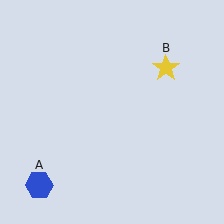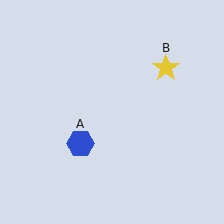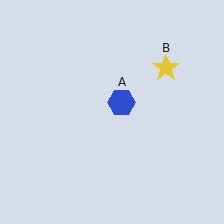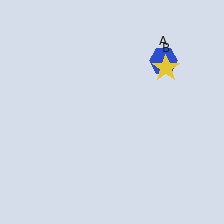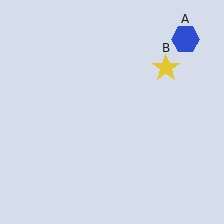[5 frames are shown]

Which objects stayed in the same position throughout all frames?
Yellow star (object B) remained stationary.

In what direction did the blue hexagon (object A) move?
The blue hexagon (object A) moved up and to the right.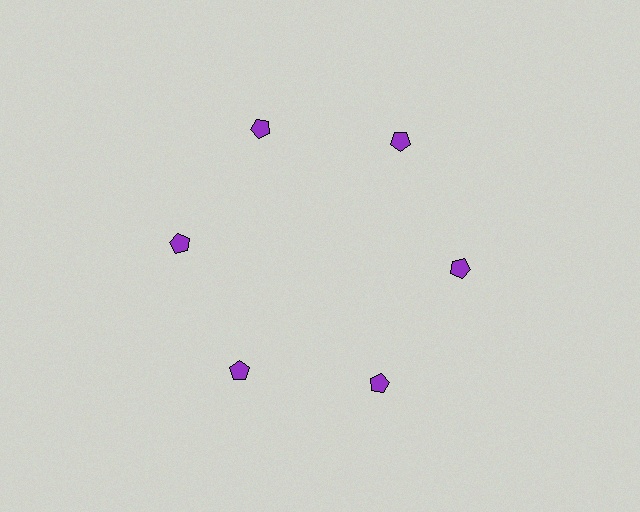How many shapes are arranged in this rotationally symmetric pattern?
There are 6 shapes, arranged in 6 groups of 1.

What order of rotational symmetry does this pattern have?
This pattern has 6-fold rotational symmetry.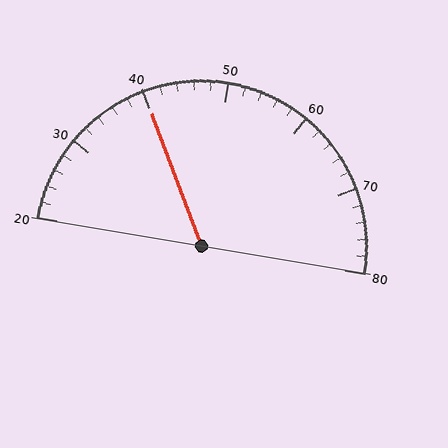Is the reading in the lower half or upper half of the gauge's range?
The reading is in the lower half of the range (20 to 80).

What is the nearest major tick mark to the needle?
The nearest major tick mark is 40.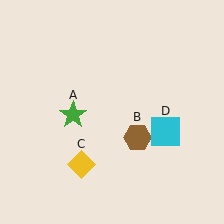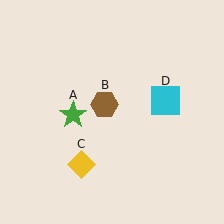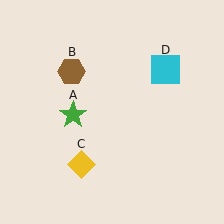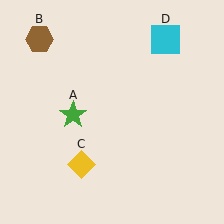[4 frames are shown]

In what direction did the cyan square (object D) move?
The cyan square (object D) moved up.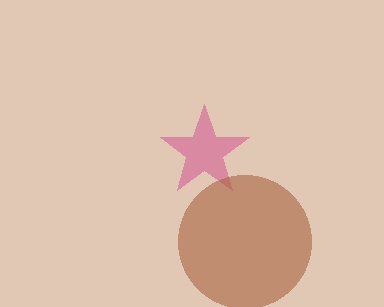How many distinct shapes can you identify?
There are 2 distinct shapes: a magenta star, a brown circle.